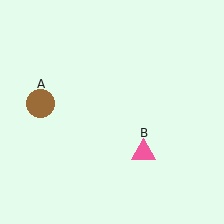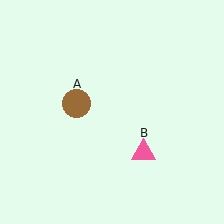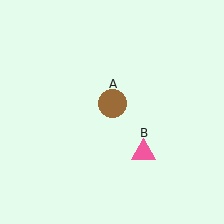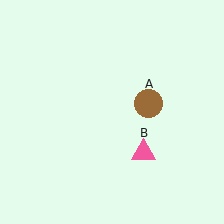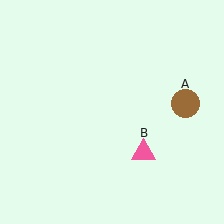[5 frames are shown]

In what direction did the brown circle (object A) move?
The brown circle (object A) moved right.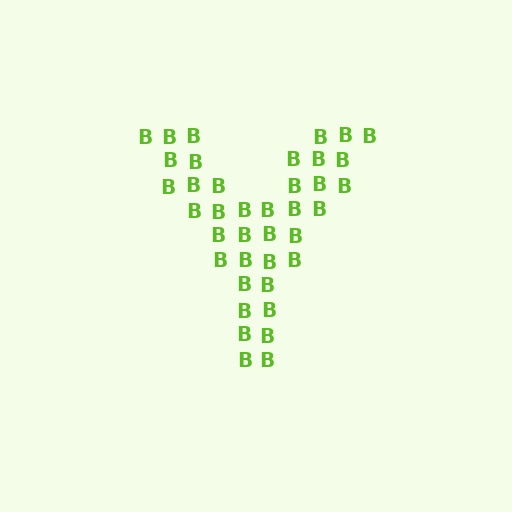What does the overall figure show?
The overall figure shows the letter Y.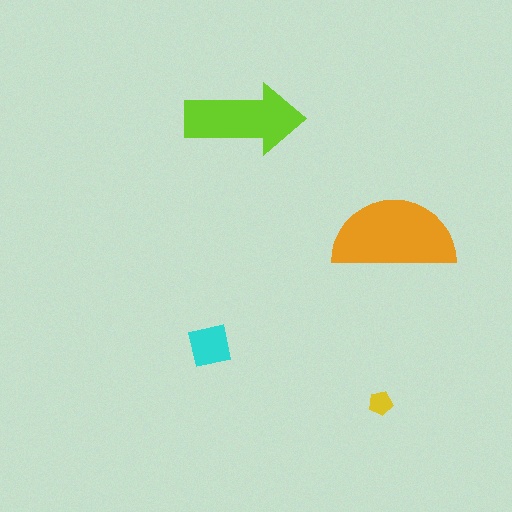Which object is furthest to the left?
The cyan square is leftmost.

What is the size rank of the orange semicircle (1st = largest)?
1st.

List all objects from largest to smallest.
The orange semicircle, the lime arrow, the cyan square, the yellow pentagon.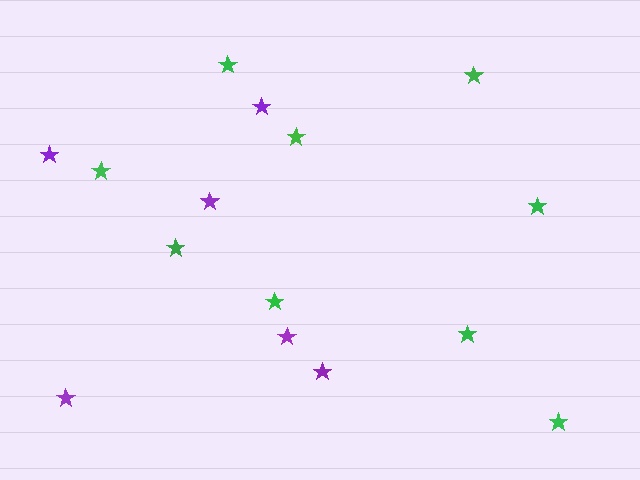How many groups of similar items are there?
There are 2 groups: one group of purple stars (6) and one group of green stars (9).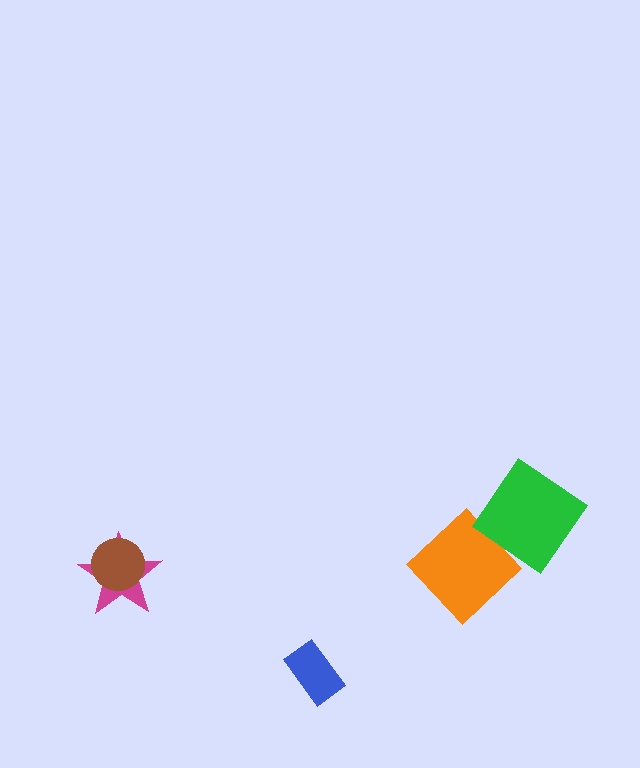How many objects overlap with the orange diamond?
0 objects overlap with the orange diamond.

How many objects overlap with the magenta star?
1 object overlaps with the magenta star.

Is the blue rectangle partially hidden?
No, no other shape covers it.